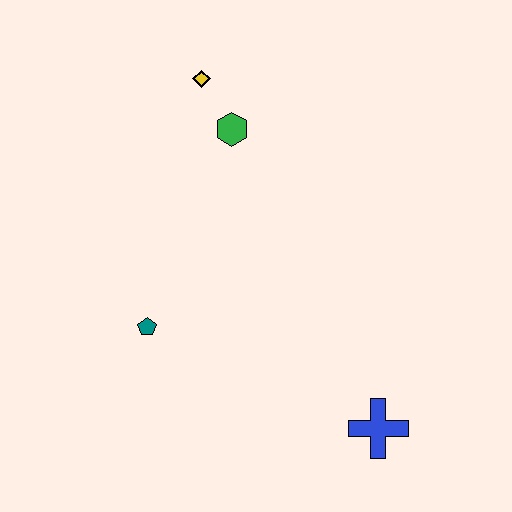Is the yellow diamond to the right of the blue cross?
No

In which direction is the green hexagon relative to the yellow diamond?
The green hexagon is below the yellow diamond.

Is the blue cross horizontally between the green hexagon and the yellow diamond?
No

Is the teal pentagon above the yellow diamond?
No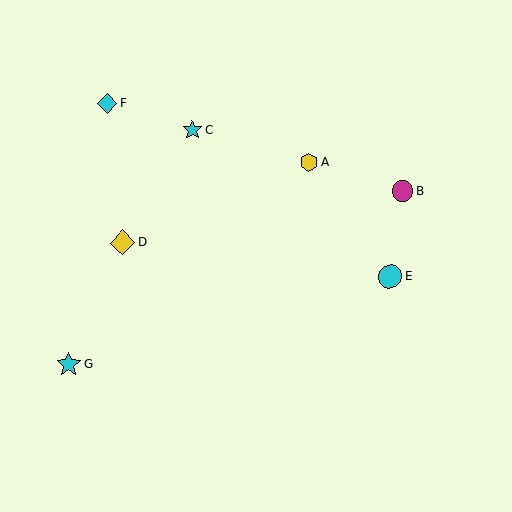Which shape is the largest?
The yellow diamond (labeled D) is the largest.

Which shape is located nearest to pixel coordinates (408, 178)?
The magenta circle (labeled B) at (402, 192) is nearest to that location.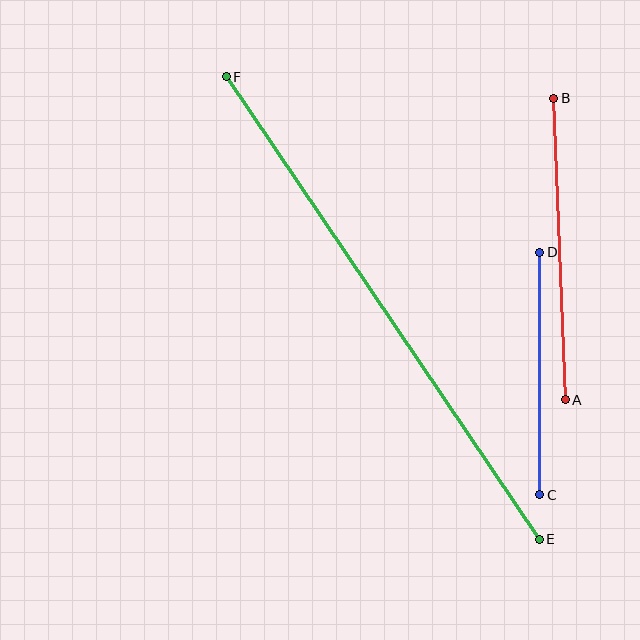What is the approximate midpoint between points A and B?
The midpoint is at approximately (559, 249) pixels.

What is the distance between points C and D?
The distance is approximately 242 pixels.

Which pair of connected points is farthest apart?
Points E and F are farthest apart.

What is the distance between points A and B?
The distance is approximately 302 pixels.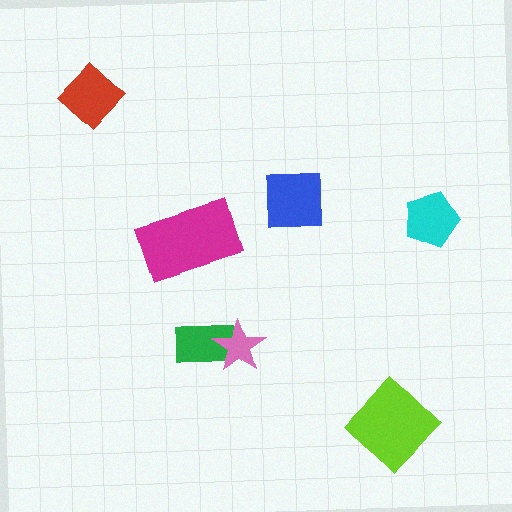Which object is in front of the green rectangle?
The pink star is in front of the green rectangle.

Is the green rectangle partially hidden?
Yes, it is partially covered by another shape.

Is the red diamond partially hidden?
No, no other shape covers it.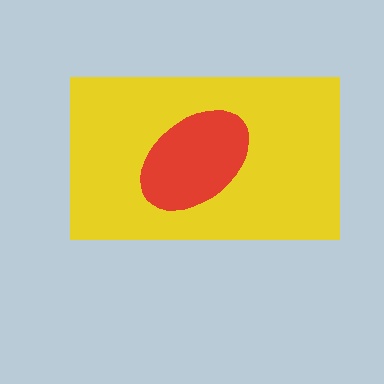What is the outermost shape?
The yellow rectangle.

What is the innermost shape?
The red ellipse.